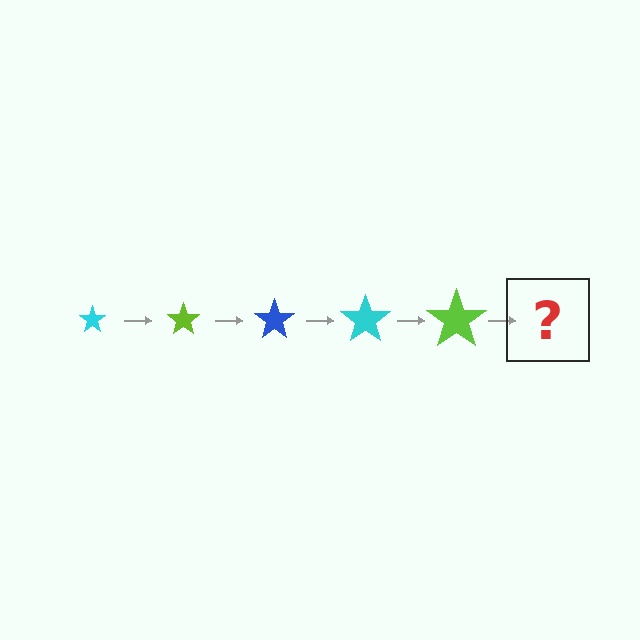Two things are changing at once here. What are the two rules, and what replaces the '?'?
The two rules are that the star grows larger each step and the color cycles through cyan, lime, and blue. The '?' should be a blue star, larger than the previous one.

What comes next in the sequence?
The next element should be a blue star, larger than the previous one.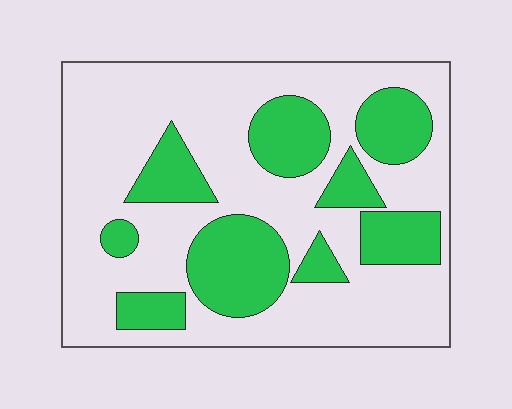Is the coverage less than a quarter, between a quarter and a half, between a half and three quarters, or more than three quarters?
Between a quarter and a half.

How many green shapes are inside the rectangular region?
9.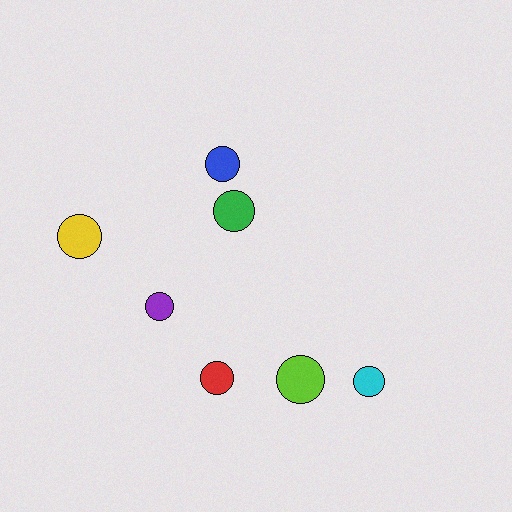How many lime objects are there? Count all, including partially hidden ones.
There is 1 lime object.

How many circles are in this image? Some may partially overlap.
There are 7 circles.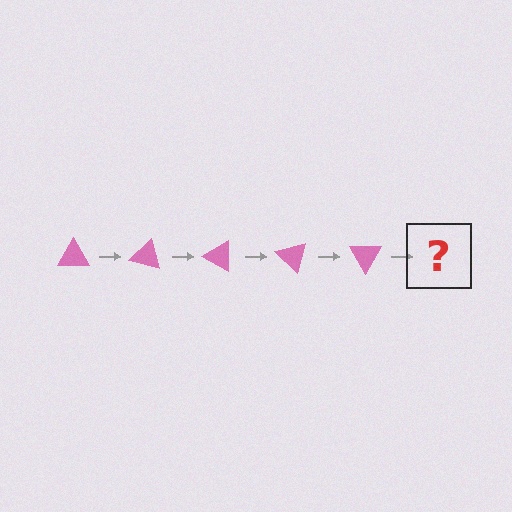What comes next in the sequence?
The next element should be a pink triangle rotated 75 degrees.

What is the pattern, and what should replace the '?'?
The pattern is that the triangle rotates 15 degrees each step. The '?' should be a pink triangle rotated 75 degrees.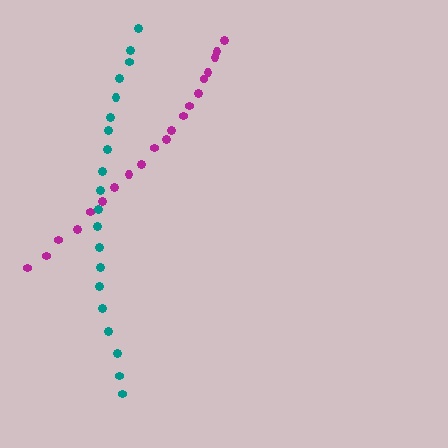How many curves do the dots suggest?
There are 2 distinct paths.